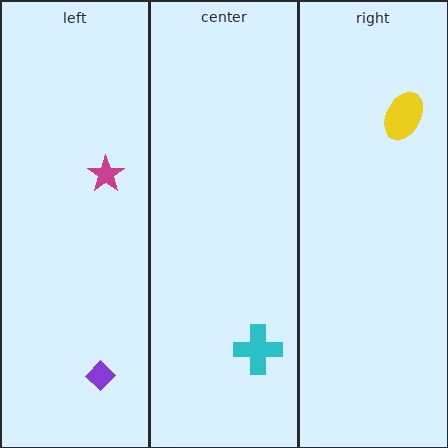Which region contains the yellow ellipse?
The right region.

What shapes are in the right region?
The yellow ellipse.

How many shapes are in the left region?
2.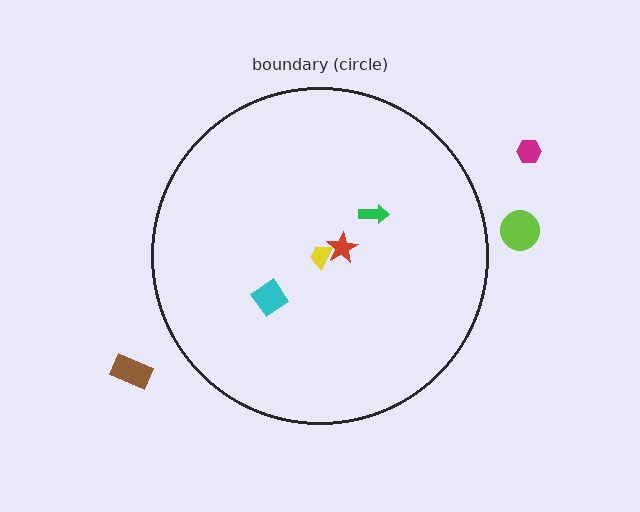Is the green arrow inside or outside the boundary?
Inside.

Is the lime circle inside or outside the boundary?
Outside.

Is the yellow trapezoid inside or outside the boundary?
Inside.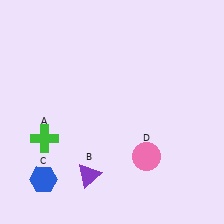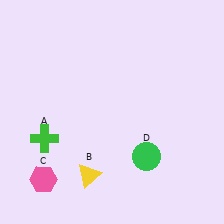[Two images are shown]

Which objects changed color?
B changed from purple to yellow. C changed from blue to pink. D changed from pink to green.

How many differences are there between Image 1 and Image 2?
There are 3 differences between the two images.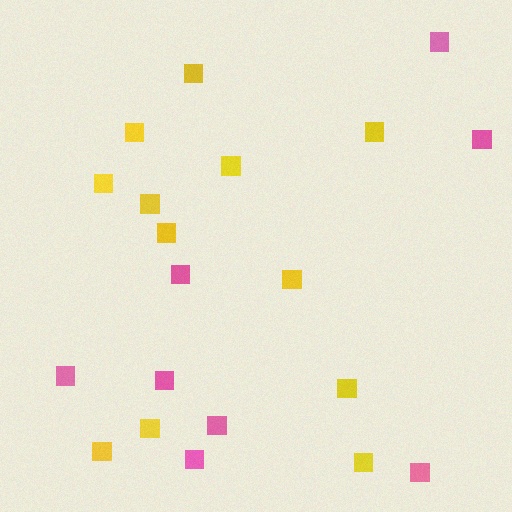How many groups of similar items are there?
There are 2 groups: one group of yellow squares (12) and one group of pink squares (8).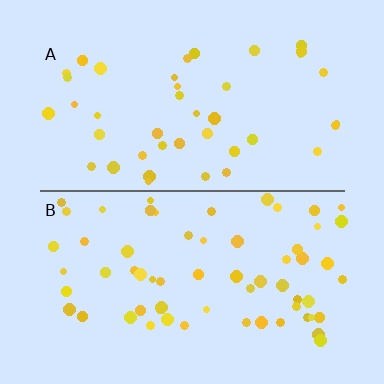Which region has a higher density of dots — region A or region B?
B (the bottom).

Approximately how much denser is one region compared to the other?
Approximately 1.5× — region B over region A.